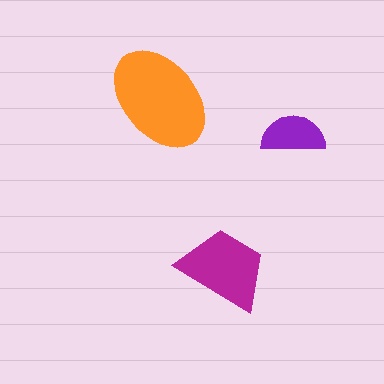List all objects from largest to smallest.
The orange ellipse, the magenta trapezoid, the purple semicircle.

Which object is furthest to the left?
The orange ellipse is leftmost.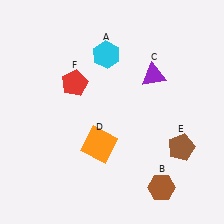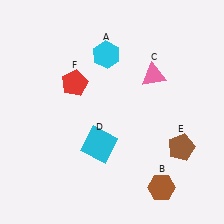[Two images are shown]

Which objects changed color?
C changed from purple to pink. D changed from orange to cyan.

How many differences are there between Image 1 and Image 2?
There are 2 differences between the two images.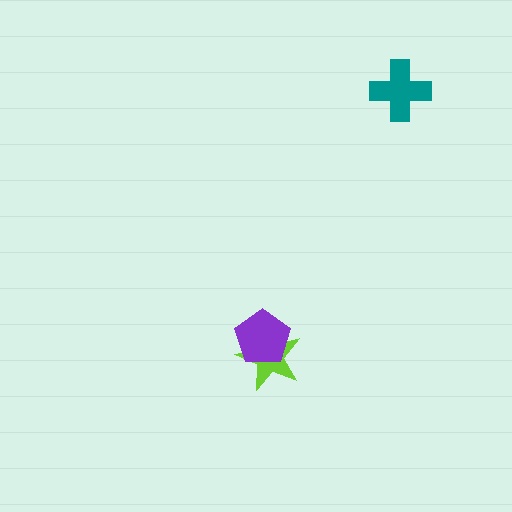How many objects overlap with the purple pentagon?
1 object overlaps with the purple pentagon.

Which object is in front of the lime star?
The purple pentagon is in front of the lime star.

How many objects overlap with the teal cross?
0 objects overlap with the teal cross.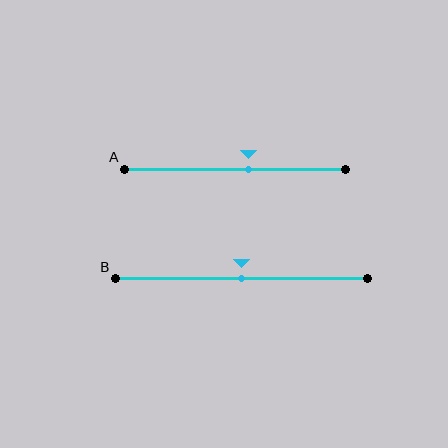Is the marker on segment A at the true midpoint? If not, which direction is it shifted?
No, the marker on segment A is shifted to the right by about 6% of the segment length.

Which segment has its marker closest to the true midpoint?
Segment B has its marker closest to the true midpoint.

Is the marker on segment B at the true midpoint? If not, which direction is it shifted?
Yes, the marker on segment B is at the true midpoint.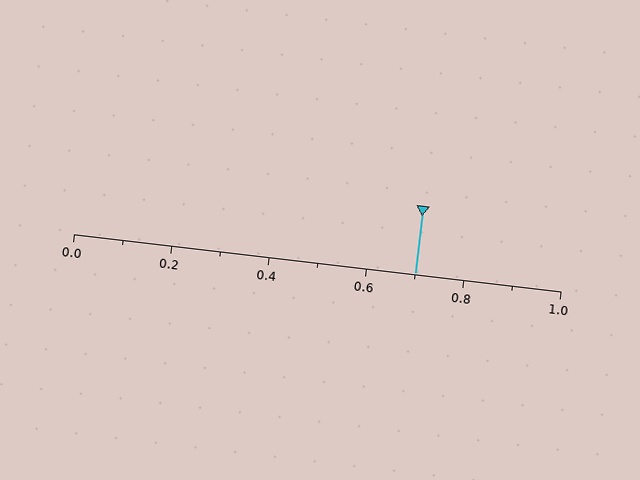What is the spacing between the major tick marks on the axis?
The major ticks are spaced 0.2 apart.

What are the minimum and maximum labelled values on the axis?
The axis runs from 0.0 to 1.0.